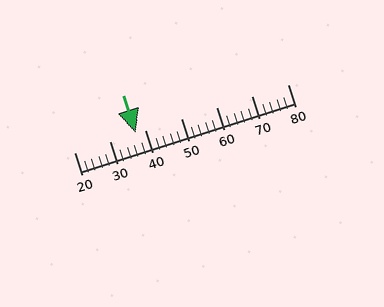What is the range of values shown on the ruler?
The ruler shows values from 20 to 80.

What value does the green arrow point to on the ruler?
The green arrow points to approximately 37.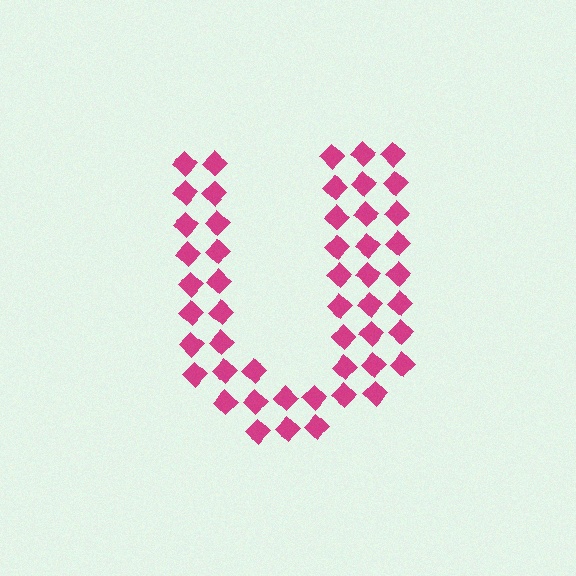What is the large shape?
The large shape is the letter U.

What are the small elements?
The small elements are diamonds.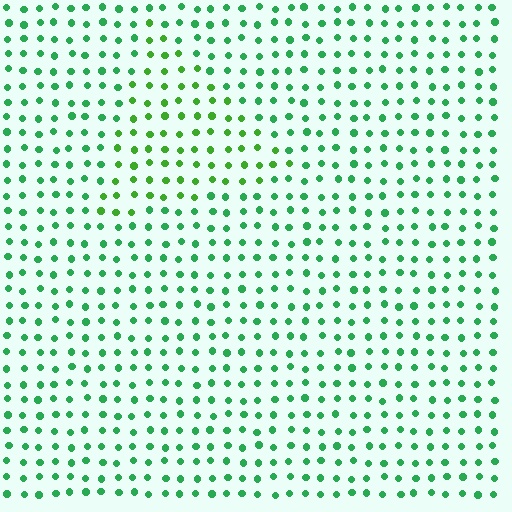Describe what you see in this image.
The image is filled with small green elements in a uniform arrangement. A triangle-shaped region is visible where the elements are tinted to a slightly different hue, forming a subtle color boundary.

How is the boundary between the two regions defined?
The boundary is defined purely by a slight shift in hue (about 28 degrees). Spacing, size, and orientation are identical on both sides.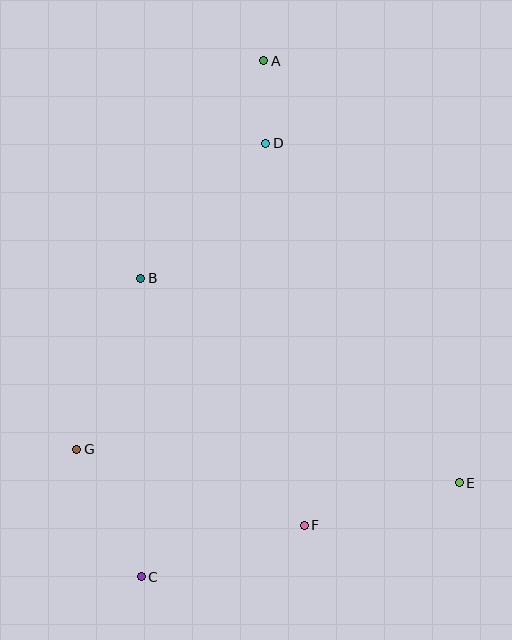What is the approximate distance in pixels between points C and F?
The distance between C and F is approximately 171 pixels.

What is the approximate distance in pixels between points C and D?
The distance between C and D is approximately 451 pixels.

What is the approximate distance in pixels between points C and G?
The distance between C and G is approximately 143 pixels.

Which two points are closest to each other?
Points A and D are closest to each other.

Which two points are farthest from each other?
Points A and C are farthest from each other.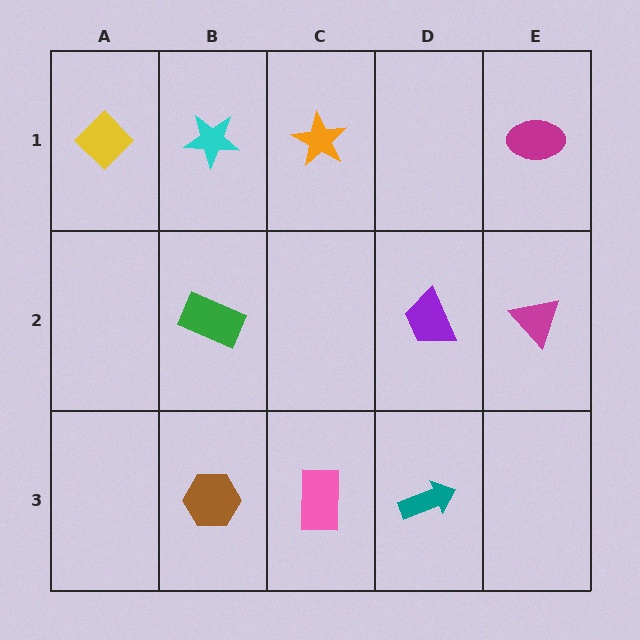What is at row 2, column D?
A purple trapezoid.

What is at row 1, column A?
A yellow diamond.